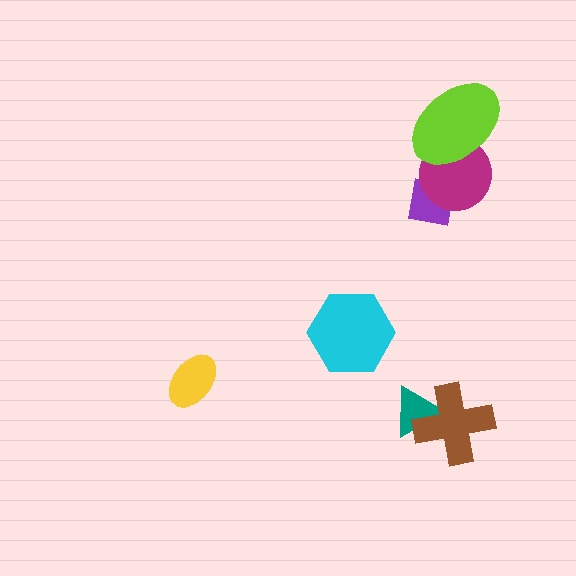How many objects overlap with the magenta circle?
2 objects overlap with the magenta circle.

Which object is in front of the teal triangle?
The brown cross is in front of the teal triangle.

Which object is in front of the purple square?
The magenta circle is in front of the purple square.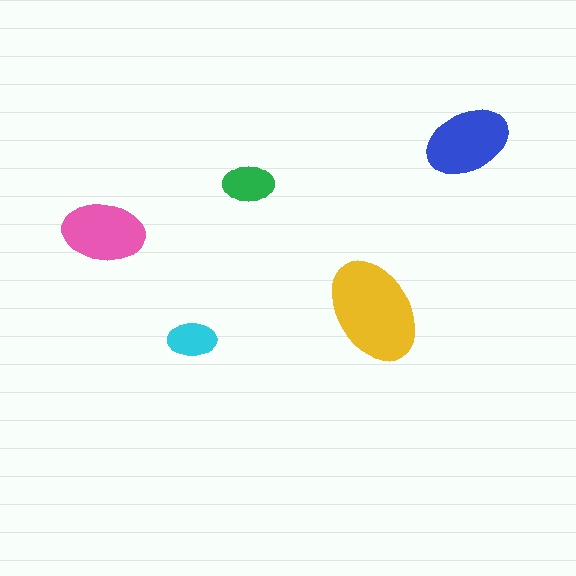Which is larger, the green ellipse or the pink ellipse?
The pink one.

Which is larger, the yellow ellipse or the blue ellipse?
The yellow one.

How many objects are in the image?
There are 5 objects in the image.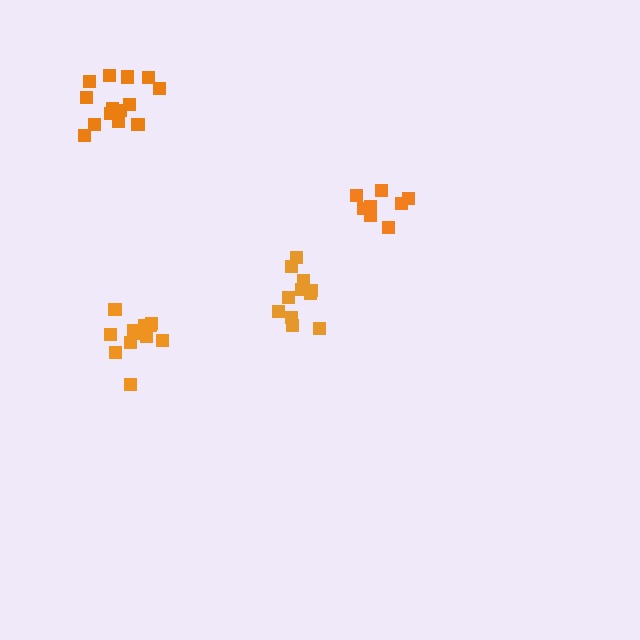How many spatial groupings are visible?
There are 4 spatial groupings.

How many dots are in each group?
Group 1: 13 dots, Group 2: 8 dots, Group 3: 14 dots, Group 4: 11 dots (46 total).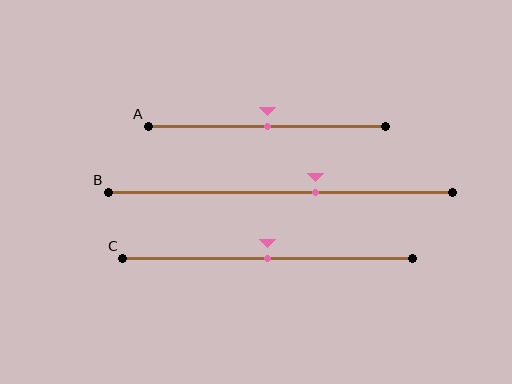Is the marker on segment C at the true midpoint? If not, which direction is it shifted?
Yes, the marker on segment C is at the true midpoint.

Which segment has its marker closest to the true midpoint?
Segment A has its marker closest to the true midpoint.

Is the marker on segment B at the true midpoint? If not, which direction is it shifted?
No, the marker on segment B is shifted to the right by about 10% of the segment length.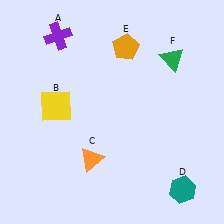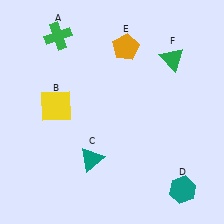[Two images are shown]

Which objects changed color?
A changed from purple to green. C changed from orange to teal.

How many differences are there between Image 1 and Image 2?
There are 2 differences between the two images.